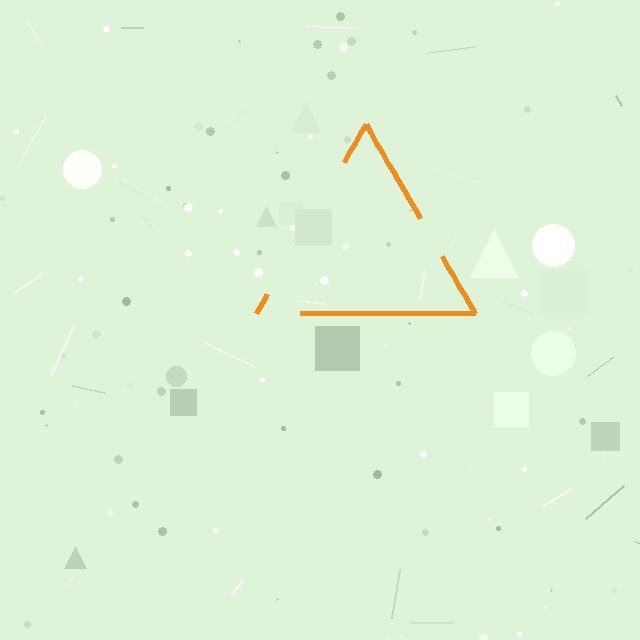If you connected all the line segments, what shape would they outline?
They would outline a triangle.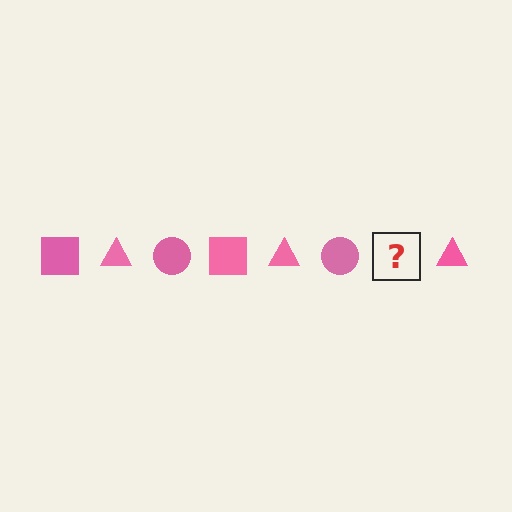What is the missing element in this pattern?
The missing element is a pink square.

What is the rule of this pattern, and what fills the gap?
The rule is that the pattern cycles through square, triangle, circle shapes in pink. The gap should be filled with a pink square.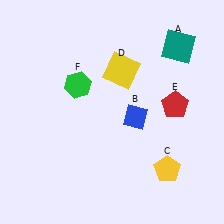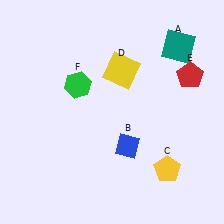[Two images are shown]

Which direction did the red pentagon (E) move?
The red pentagon (E) moved up.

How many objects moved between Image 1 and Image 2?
2 objects moved between the two images.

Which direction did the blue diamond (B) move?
The blue diamond (B) moved down.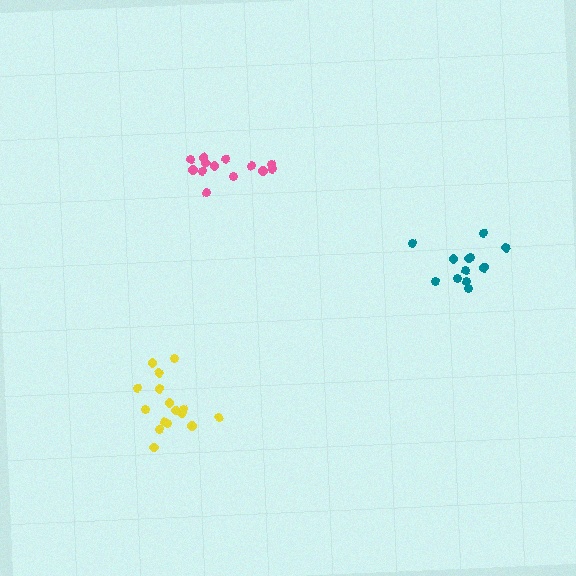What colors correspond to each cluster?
The clusters are colored: pink, teal, yellow.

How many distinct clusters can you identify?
There are 3 distinct clusters.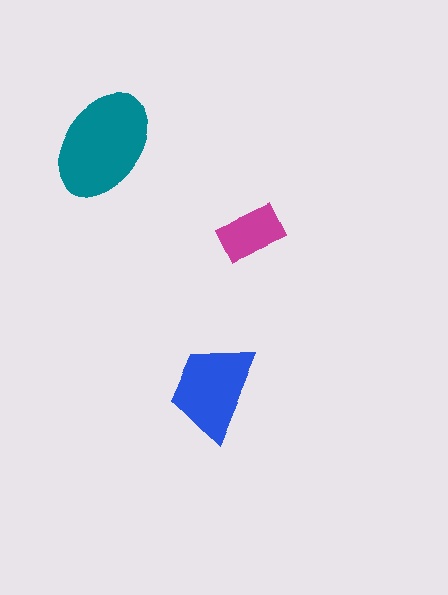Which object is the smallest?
The magenta rectangle.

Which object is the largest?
The teal ellipse.